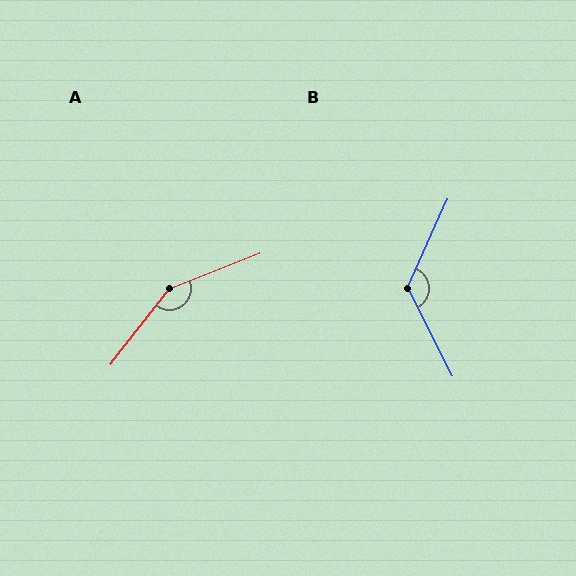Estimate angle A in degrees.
Approximately 150 degrees.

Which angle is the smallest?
B, at approximately 129 degrees.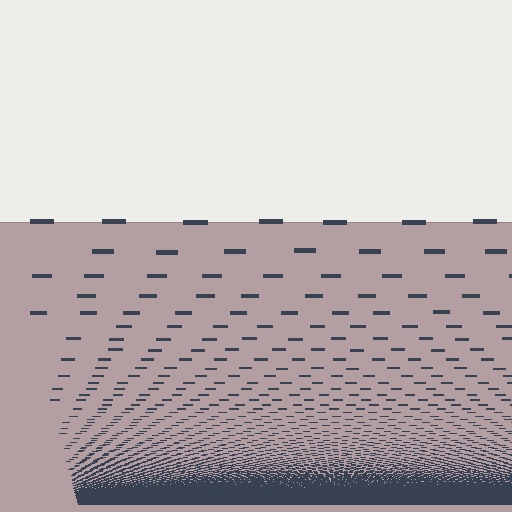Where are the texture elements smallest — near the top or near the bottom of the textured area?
Near the bottom.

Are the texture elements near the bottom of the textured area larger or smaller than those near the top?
Smaller. The gradient is inverted — elements near the bottom are smaller and denser.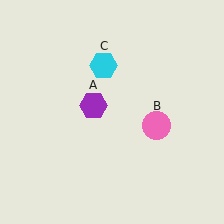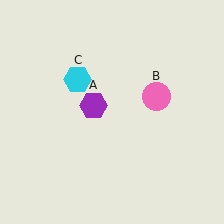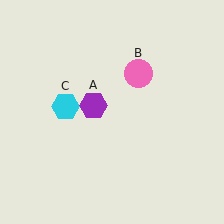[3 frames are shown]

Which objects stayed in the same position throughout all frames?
Purple hexagon (object A) remained stationary.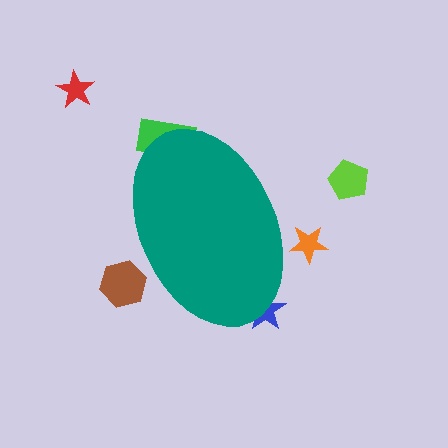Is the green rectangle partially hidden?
Yes, the green rectangle is partially hidden behind the teal ellipse.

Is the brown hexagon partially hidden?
Yes, the brown hexagon is partially hidden behind the teal ellipse.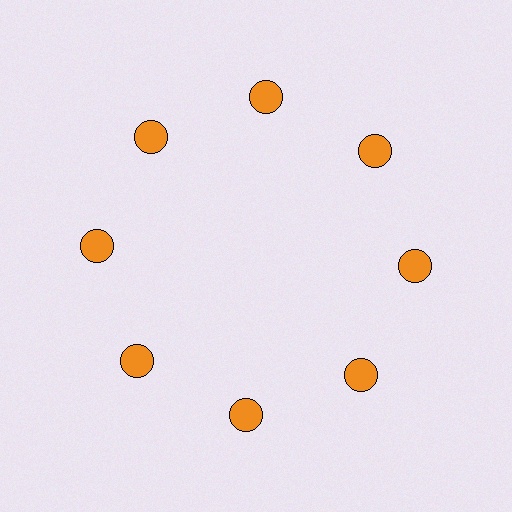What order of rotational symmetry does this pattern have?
This pattern has 8-fold rotational symmetry.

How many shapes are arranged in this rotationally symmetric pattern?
There are 8 shapes, arranged in 8 groups of 1.